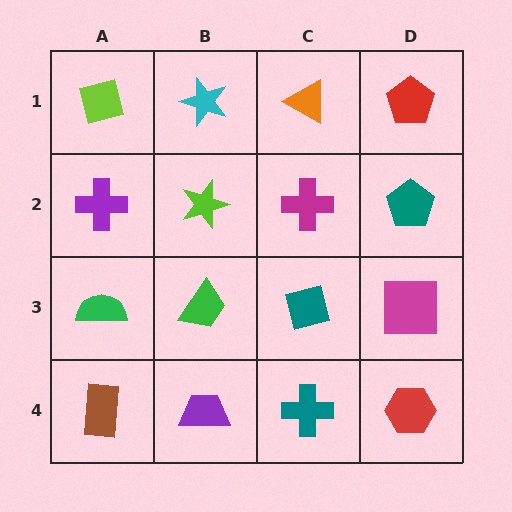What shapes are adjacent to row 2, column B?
A cyan star (row 1, column B), a green trapezoid (row 3, column B), a purple cross (row 2, column A), a magenta cross (row 2, column C).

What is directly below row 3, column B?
A purple trapezoid.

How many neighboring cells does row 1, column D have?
2.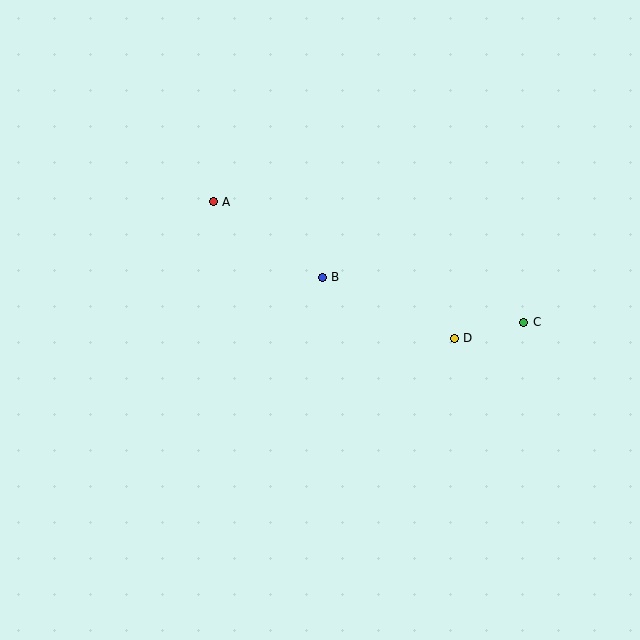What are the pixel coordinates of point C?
Point C is at (524, 322).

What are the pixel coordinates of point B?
Point B is at (322, 277).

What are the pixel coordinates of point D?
Point D is at (454, 338).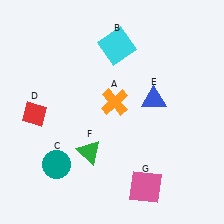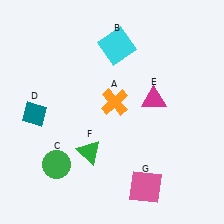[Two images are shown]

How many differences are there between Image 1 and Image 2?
There are 3 differences between the two images.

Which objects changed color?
C changed from teal to green. D changed from red to teal. E changed from blue to magenta.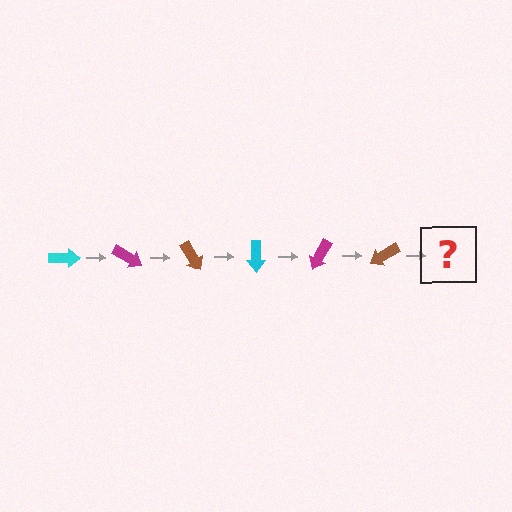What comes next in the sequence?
The next element should be a cyan arrow, rotated 180 degrees from the start.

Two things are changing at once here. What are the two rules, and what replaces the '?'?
The two rules are that it rotates 30 degrees each step and the color cycles through cyan, magenta, and brown. The '?' should be a cyan arrow, rotated 180 degrees from the start.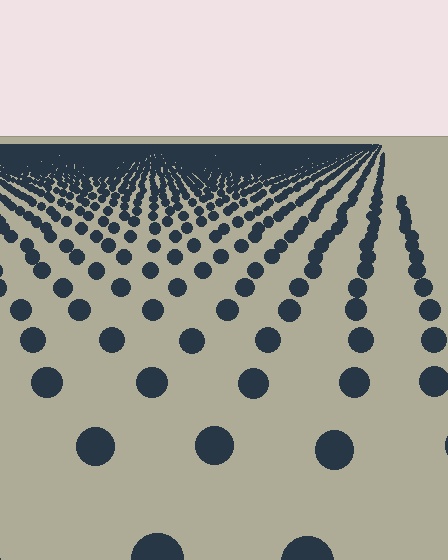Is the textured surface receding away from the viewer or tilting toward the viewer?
The surface is receding away from the viewer. Texture elements get smaller and denser toward the top.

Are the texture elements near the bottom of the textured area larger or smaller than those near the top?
Larger. Near the bottom, elements are closer to the viewer and appear at a bigger on-screen size.